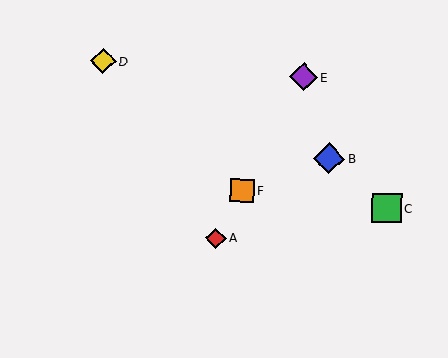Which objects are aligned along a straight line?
Objects A, E, F are aligned along a straight line.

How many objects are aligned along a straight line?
3 objects (A, E, F) are aligned along a straight line.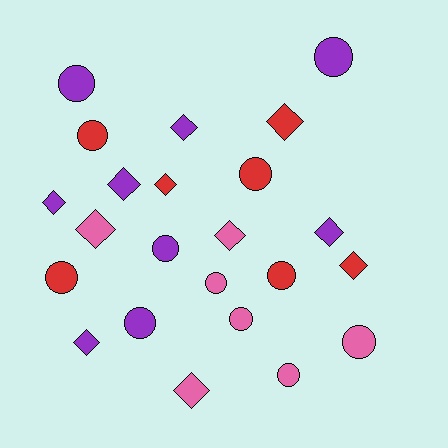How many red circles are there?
There are 4 red circles.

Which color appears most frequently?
Purple, with 9 objects.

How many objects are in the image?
There are 23 objects.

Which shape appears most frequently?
Circle, with 12 objects.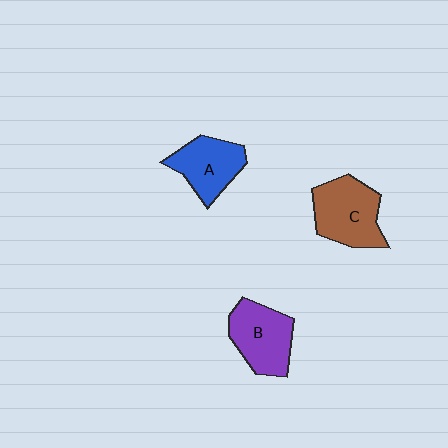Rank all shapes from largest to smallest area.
From largest to smallest: C (brown), B (purple), A (blue).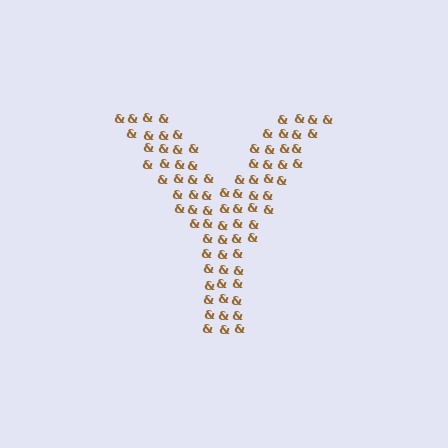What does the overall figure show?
The overall figure shows the letter Y.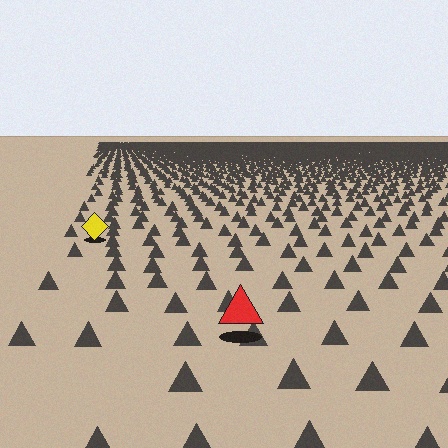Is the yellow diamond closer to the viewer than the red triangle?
No. The red triangle is closer — you can tell from the texture gradient: the ground texture is coarser near it.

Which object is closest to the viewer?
The red triangle is closest. The texture marks near it are larger and more spread out.